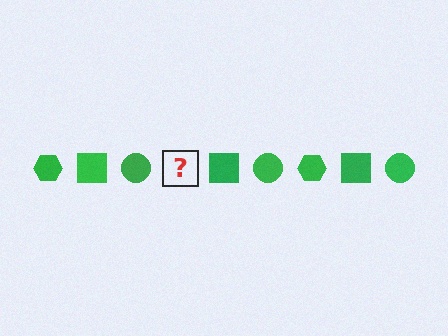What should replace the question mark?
The question mark should be replaced with a green hexagon.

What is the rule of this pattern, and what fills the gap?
The rule is that the pattern cycles through hexagon, square, circle shapes in green. The gap should be filled with a green hexagon.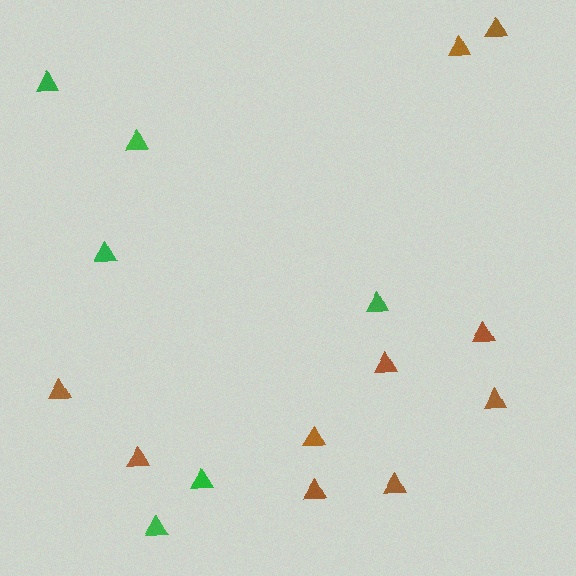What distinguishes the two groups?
There are 2 groups: one group of brown triangles (10) and one group of green triangles (6).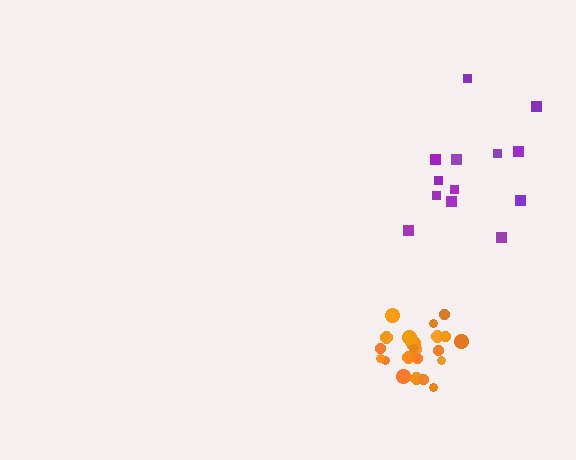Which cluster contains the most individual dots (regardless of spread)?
Orange (23).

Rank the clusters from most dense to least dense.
orange, purple.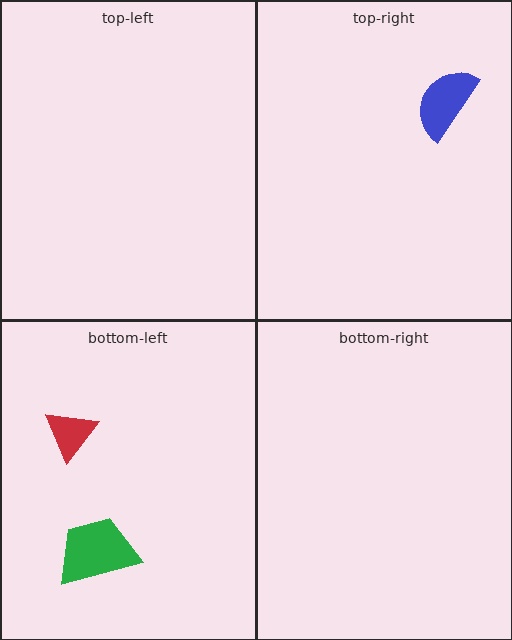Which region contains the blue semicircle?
The top-right region.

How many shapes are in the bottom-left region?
2.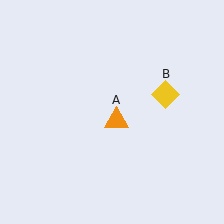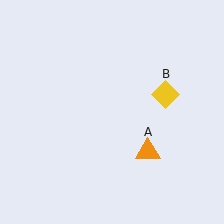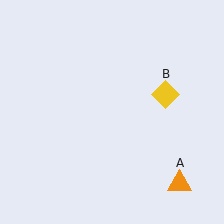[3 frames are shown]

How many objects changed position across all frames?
1 object changed position: orange triangle (object A).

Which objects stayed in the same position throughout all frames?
Yellow diamond (object B) remained stationary.